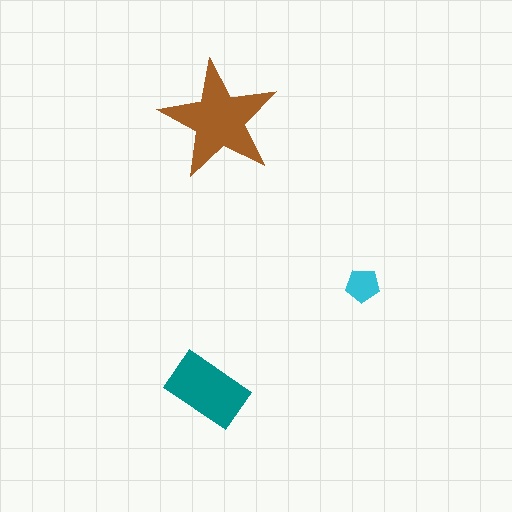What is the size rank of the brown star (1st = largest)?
1st.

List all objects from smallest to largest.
The cyan pentagon, the teal rectangle, the brown star.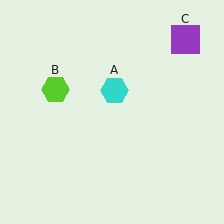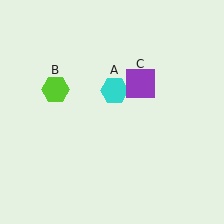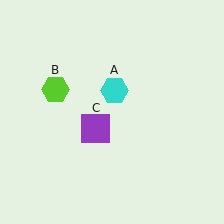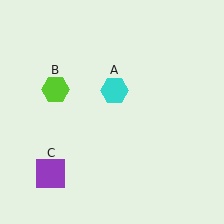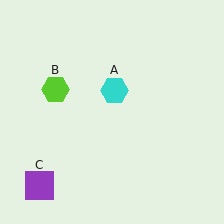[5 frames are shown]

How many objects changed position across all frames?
1 object changed position: purple square (object C).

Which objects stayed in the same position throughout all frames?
Cyan hexagon (object A) and lime hexagon (object B) remained stationary.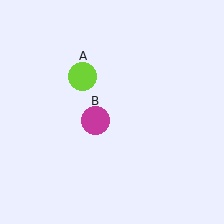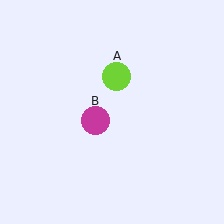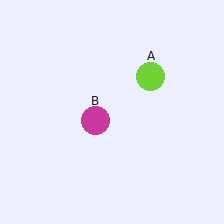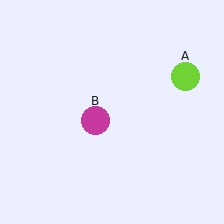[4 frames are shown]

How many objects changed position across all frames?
1 object changed position: lime circle (object A).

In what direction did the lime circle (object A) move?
The lime circle (object A) moved right.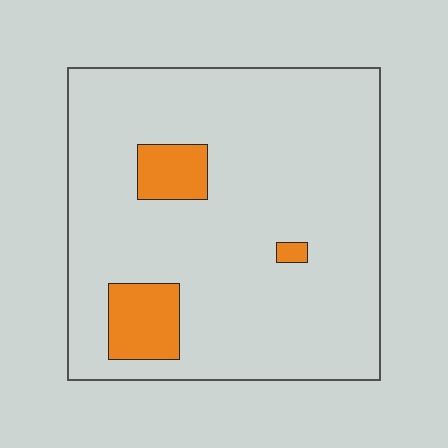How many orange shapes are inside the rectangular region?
3.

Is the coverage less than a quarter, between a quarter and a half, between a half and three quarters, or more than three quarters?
Less than a quarter.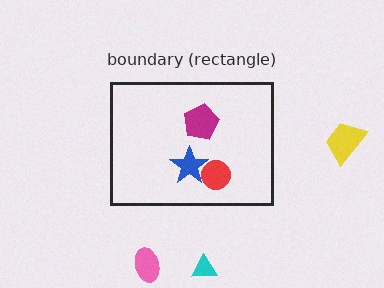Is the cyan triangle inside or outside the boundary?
Outside.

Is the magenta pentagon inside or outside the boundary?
Inside.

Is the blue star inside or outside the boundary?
Inside.